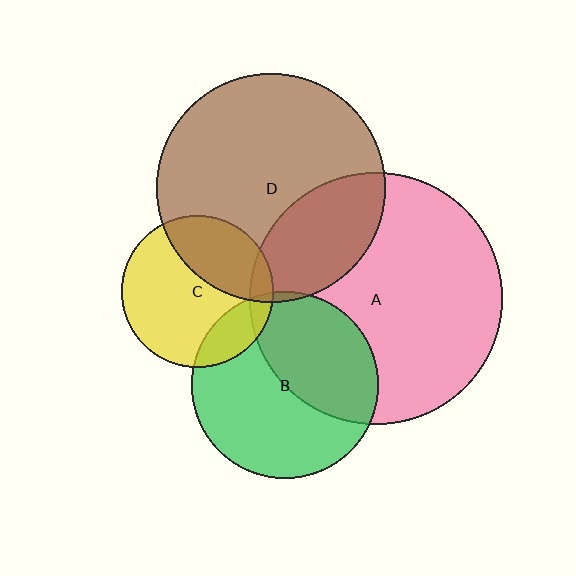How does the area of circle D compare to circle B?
Approximately 1.5 times.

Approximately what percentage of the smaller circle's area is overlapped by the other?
Approximately 45%.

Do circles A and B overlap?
Yes.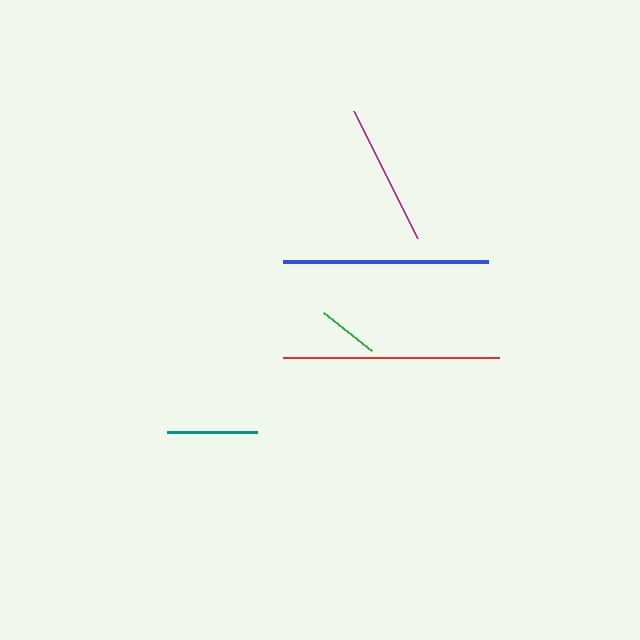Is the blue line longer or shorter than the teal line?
The blue line is longer than the teal line.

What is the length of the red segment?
The red segment is approximately 216 pixels long.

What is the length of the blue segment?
The blue segment is approximately 204 pixels long.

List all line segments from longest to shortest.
From longest to shortest: red, blue, magenta, teal, green.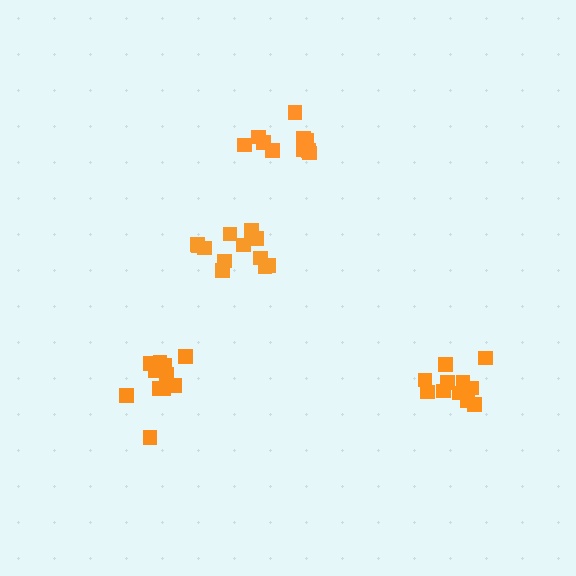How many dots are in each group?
Group 1: 10 dots, Group 2: 12 dots, Group 3: 11 dots, Group 4: 11 dots (44 total).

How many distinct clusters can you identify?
There are 4 distinct clusters.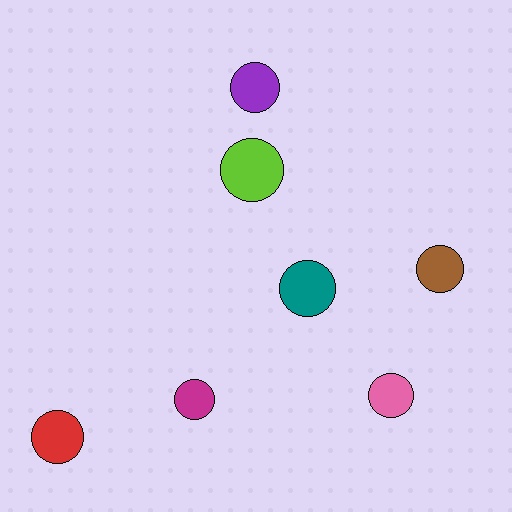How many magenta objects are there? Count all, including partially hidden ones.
There is 1 magenta object.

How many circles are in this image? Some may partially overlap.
There are 7 circles.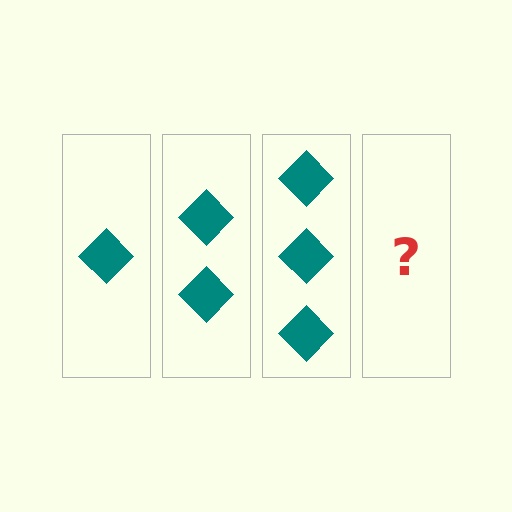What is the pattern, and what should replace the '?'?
The pattern is that each step adds one more diamond. The '?' should be 4 diamonds.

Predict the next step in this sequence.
The next step is 4 diamonds.